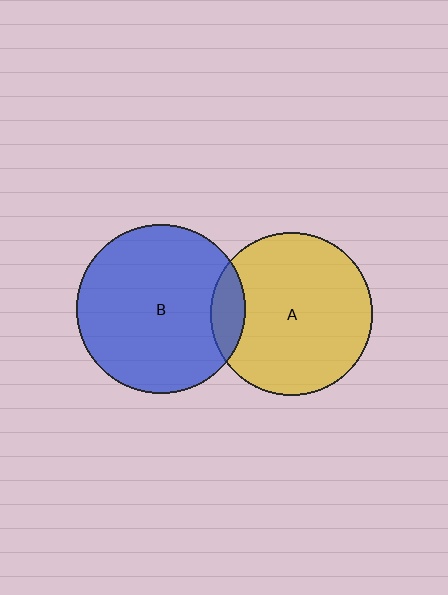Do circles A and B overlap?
Yes.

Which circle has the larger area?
Circle B (blue).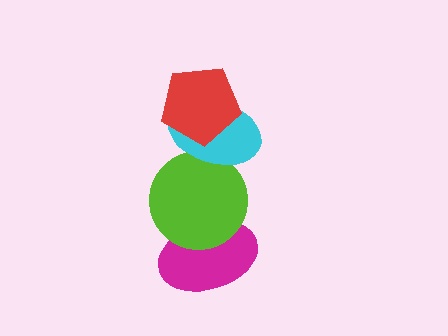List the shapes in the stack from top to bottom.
From top to bottom: the red pentagon, the cyan ellipse, the lime circle, the magenta ellipse.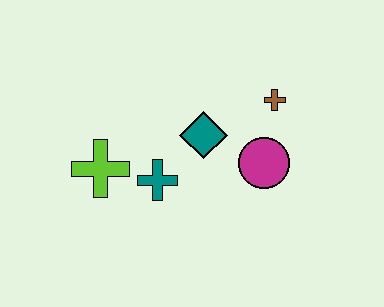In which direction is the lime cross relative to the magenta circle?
The lime cross is to the left of the magenta circle.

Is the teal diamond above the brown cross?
No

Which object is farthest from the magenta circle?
The lime cross is farthest from the magenta circle.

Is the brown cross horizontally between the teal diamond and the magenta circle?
No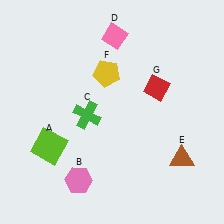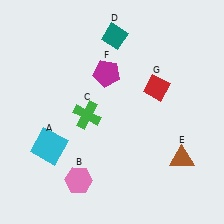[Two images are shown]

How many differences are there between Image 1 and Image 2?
There are 3 differences between the two images.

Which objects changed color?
A changed from lime to cyan. D changed from pink to teal. F changed from yellow to magenta.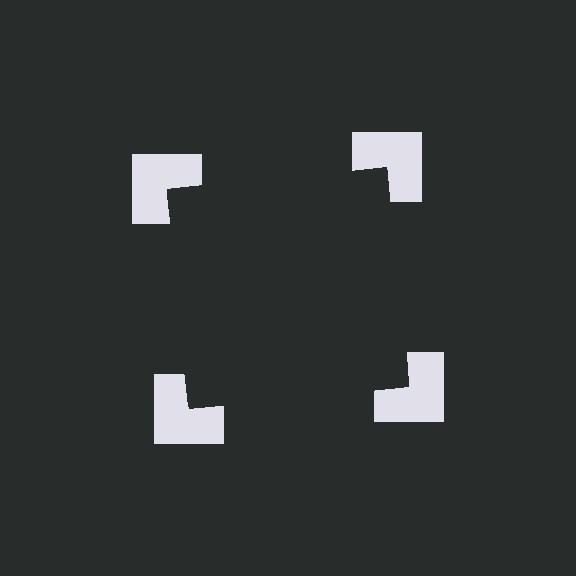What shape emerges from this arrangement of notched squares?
An illusory square — its edges are inferred from the aligned wedge cuts in the notched squares, not physically drawn.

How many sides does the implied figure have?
4 sides.